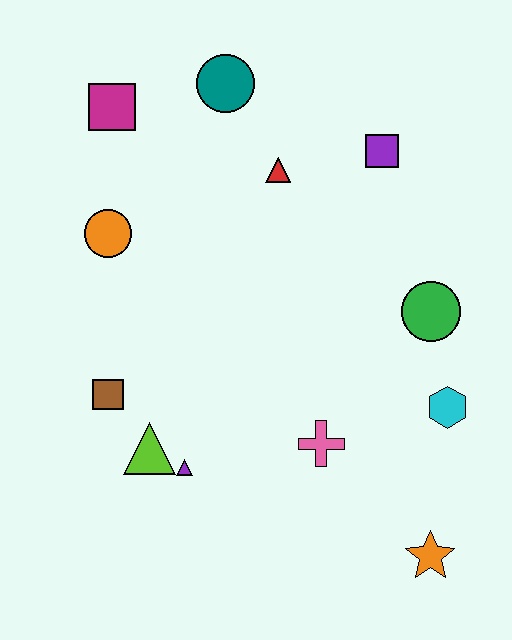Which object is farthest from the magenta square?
The orange star is farthest from the magenta square.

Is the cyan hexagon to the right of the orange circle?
Yes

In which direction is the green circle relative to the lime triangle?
The green circle is to the right of the lime triangle.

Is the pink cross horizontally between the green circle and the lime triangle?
Yes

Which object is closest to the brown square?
The lime triangle is closest to the brown square.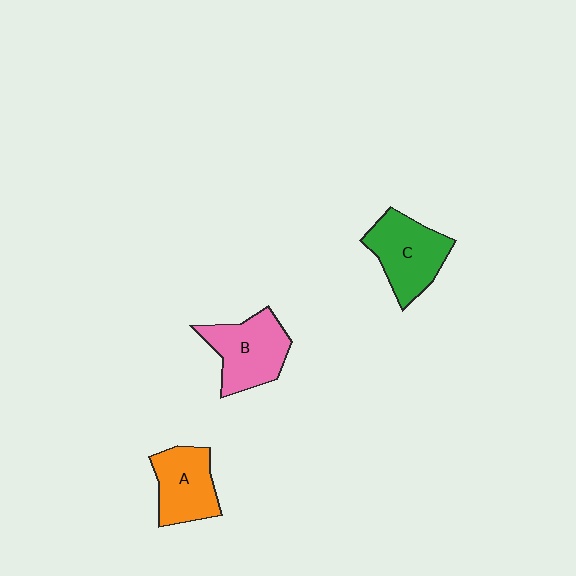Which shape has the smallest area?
Shape A (orange).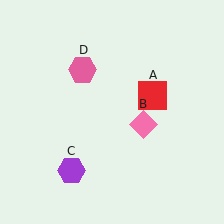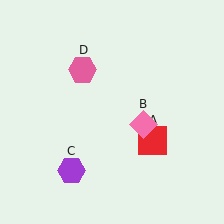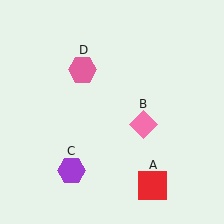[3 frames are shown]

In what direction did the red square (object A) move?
The red square (object A) moved down.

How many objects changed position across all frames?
1 object changed position: red square (object A).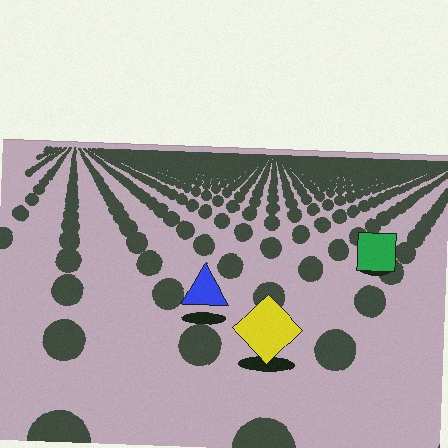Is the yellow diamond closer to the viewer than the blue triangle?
Yes. The yellow diamond is closer — you can tell from the texture gradient: the ground texture is coarser near it.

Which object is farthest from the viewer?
The green square is farthest from the viewer. It appears smaller and the ground texture around it is denser.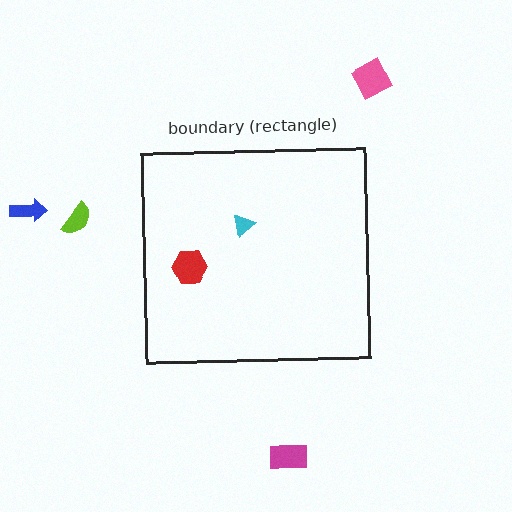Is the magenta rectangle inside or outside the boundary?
Outside.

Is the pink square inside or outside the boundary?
Outside.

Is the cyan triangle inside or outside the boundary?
Inside.